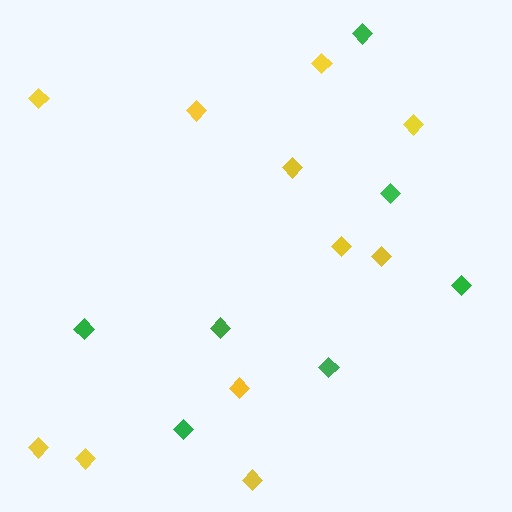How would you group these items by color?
There are 2 groups: one group of green diamonds (7) and one group of yellow diamonds (11).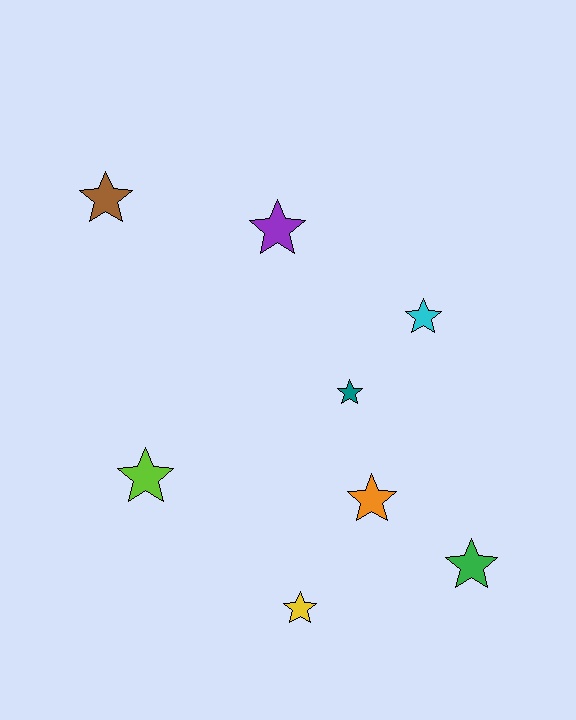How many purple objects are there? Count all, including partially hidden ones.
There is 1 purple object.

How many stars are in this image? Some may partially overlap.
There are 8 stars.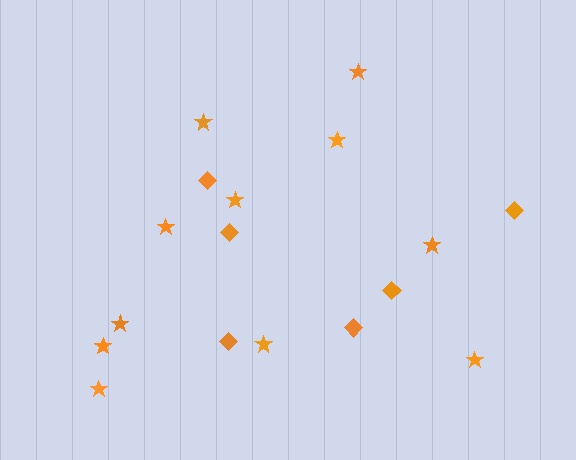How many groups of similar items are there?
There are 2 groups: one group of stars (11) and one group of diamonds (6).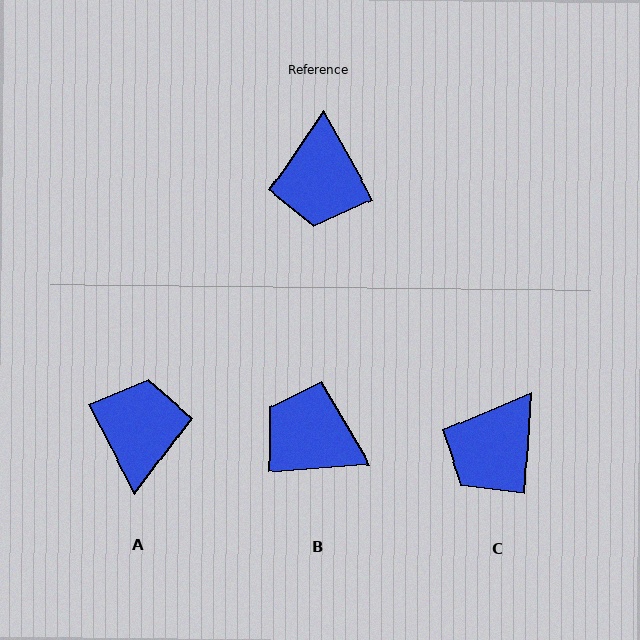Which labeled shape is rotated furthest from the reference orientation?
A, about 178 degrees away.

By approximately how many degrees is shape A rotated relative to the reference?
Approximately 178 degrees counter-clockwise.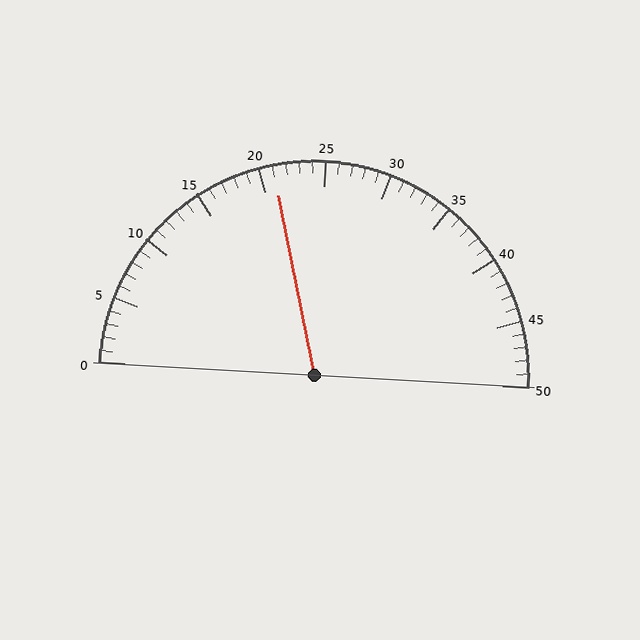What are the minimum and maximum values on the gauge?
The gauge ranges from 0 to 50.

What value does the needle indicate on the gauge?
The needle indicates approximately 21.